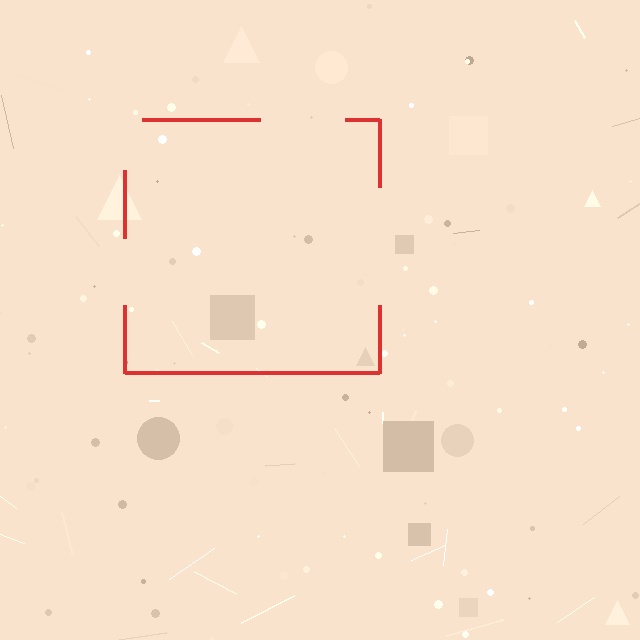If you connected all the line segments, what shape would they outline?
They would outline a square.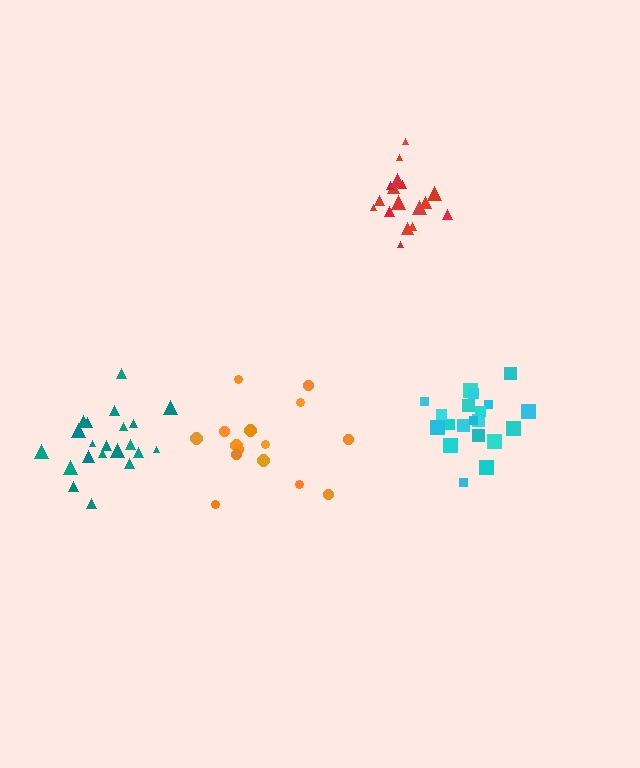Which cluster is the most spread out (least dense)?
Orange.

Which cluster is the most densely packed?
Teal.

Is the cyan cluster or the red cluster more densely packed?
Red.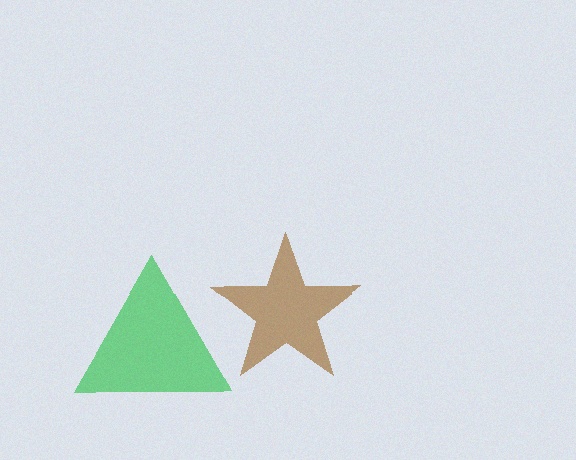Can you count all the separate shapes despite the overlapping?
Yes, there are 2 separate shapes.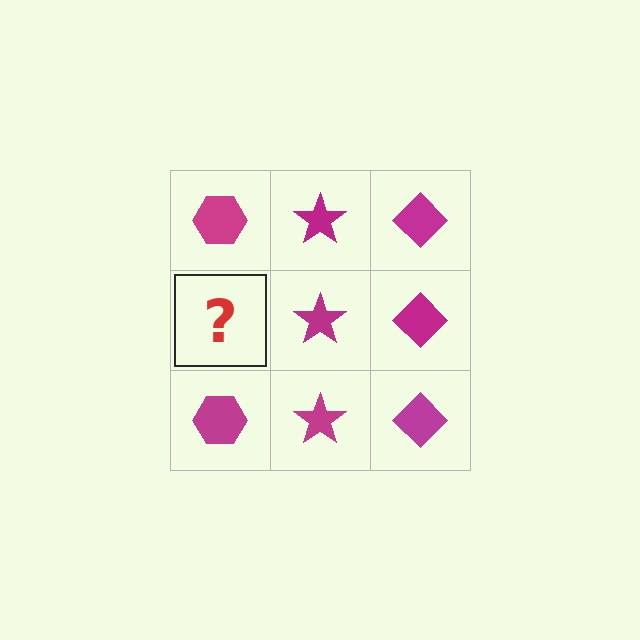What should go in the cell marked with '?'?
The missing cell should contain a magenta hexagon.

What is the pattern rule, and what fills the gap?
The rule is that each column has a consistent shape. The gap should be filled with a magenta hexagon.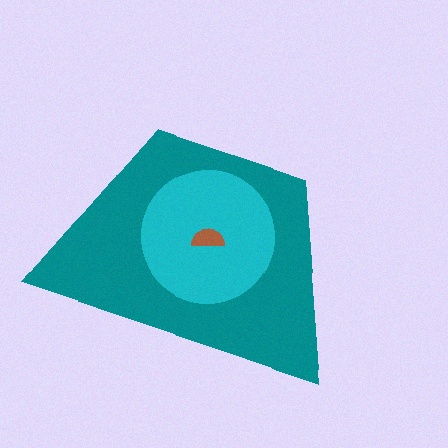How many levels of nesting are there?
3.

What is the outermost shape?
The teal trapezoid.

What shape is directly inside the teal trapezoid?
The cyan circle.